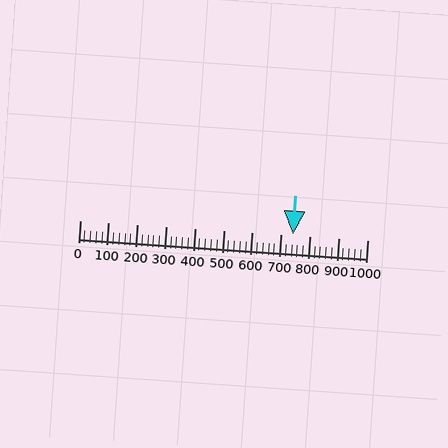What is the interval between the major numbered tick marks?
The major tick marks are spaced 100 units apart.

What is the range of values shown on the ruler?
The ruler shows values from 0 to 1000.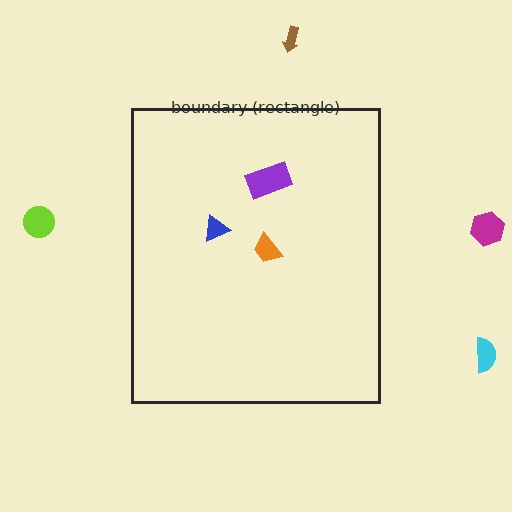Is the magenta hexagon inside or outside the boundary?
Outside.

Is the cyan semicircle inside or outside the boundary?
Outside.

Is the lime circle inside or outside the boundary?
Outside.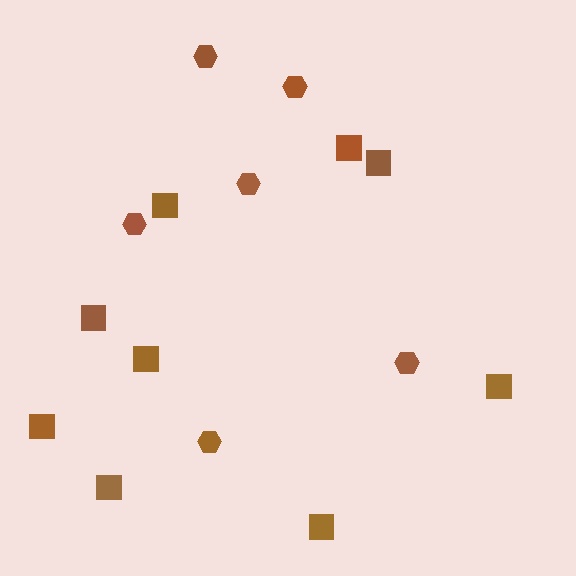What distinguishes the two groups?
There are 2 groups: one group of squares (9) and one group of hexagons (6).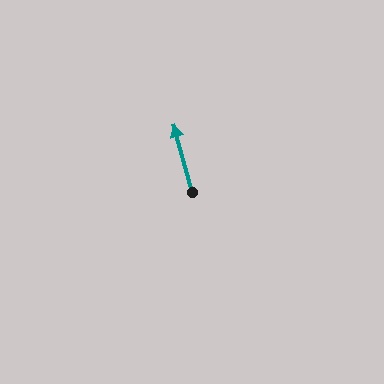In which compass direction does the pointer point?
North.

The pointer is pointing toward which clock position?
Roughly 11 o'clock.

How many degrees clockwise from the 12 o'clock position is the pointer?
Approximately 345 degrees.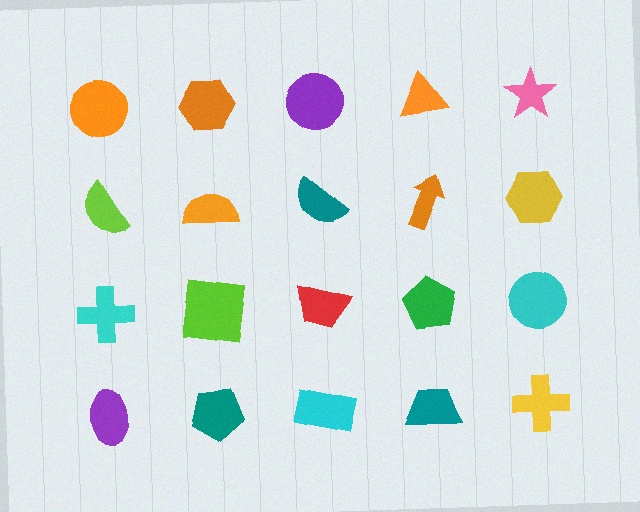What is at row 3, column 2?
A lime square.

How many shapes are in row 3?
5 shapes.